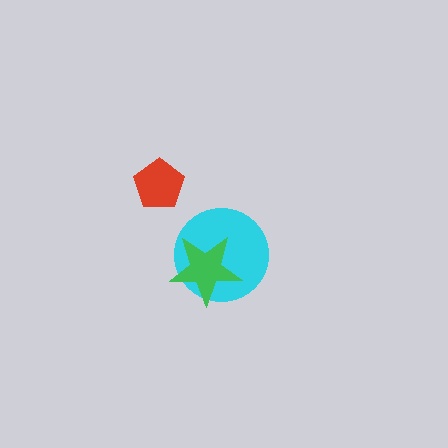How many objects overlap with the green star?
1 object overlaps with the green star.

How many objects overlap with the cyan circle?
1 object overlaps with the cyan circle.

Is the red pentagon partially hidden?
No, no other shape covers it.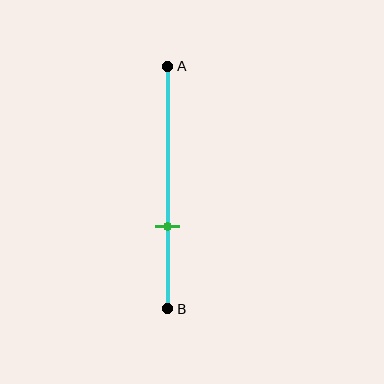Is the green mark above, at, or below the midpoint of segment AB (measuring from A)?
The green mark is below the midpoint of segment AB.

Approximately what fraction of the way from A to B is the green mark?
The green mark is approximately 65% of the way from A to B.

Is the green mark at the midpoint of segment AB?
No, the mark is at about 65% from A, not at the 50% midpoint.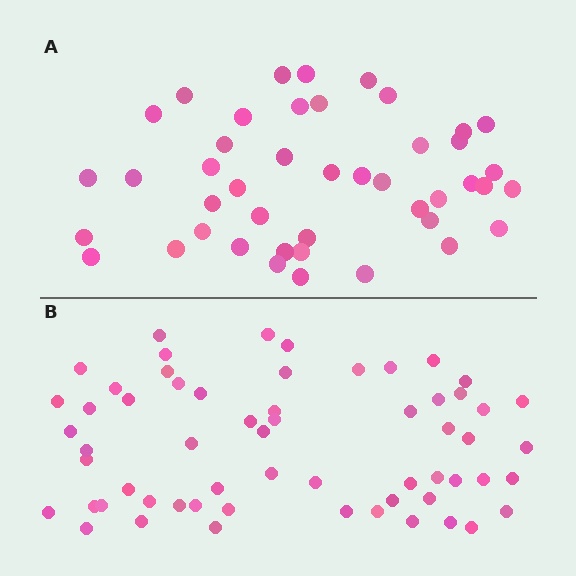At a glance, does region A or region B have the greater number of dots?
Region B (the bottom region) has more dots.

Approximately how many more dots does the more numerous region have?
Region B has approximately 15 more dots than region A.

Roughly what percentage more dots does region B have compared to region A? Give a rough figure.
About 35% more.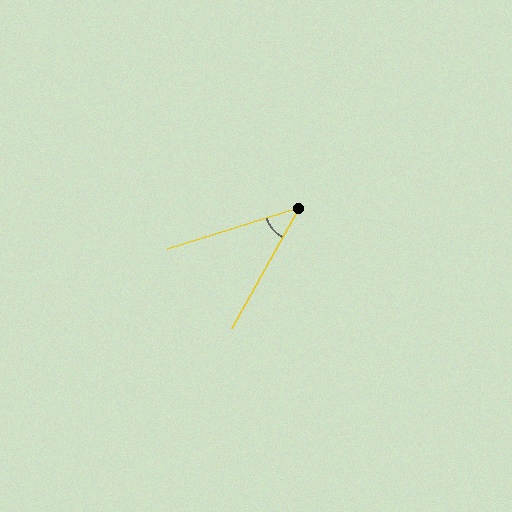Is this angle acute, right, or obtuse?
It is acute.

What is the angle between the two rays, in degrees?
Approximately 43 degrees.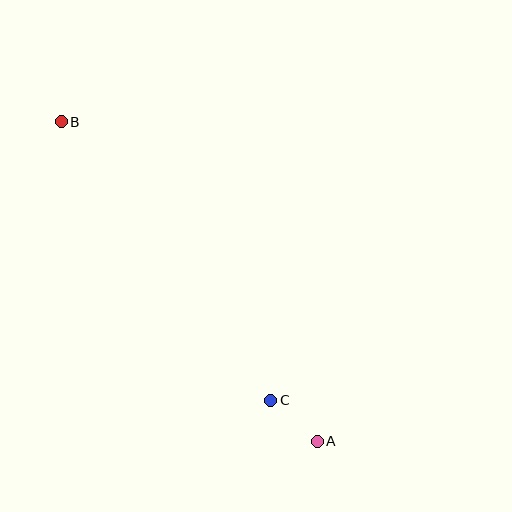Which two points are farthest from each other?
Points A and B are farthest from each other.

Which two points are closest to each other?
Points A and C are closest to each other.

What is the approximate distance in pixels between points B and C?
The distance between B and C is approximately 349 pixels.